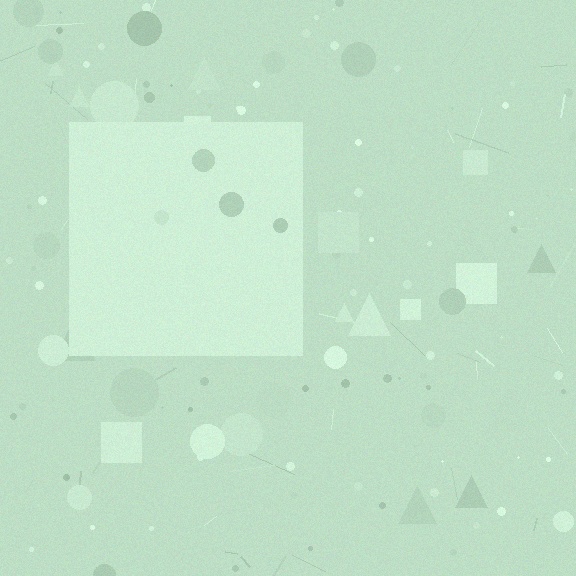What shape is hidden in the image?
A square is hidden in the image.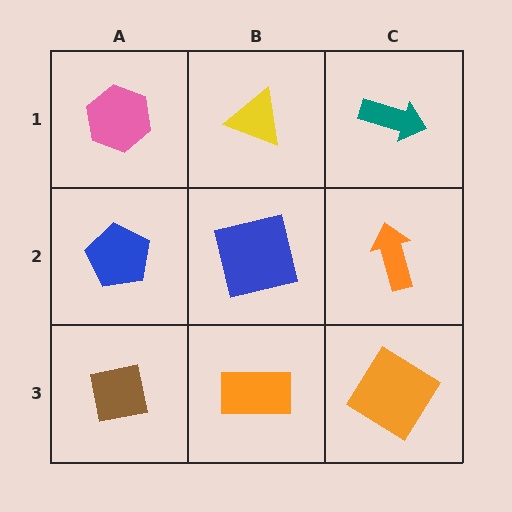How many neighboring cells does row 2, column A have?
3.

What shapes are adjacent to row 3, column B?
A blue square (row 2, column B), a brown square (row 3, column A), an orange diamond (row 3, column C).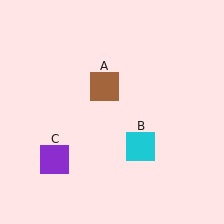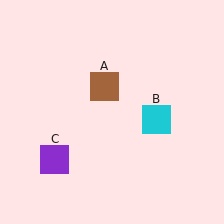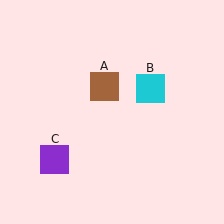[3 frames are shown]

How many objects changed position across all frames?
1 object changed position: cyan square (object B).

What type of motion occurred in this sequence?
The cyan square (object B) rotated counterclockwise around the center of the scene.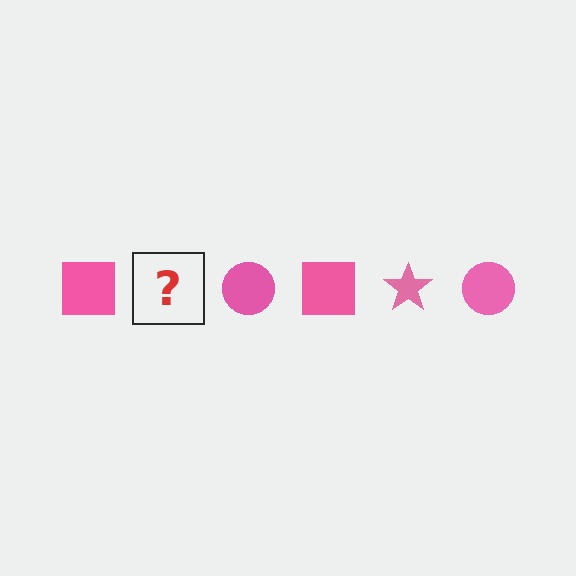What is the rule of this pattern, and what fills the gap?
The rule is that the pattern cycles through square, star, circle shapes in pink. The gap should be filled with a pink star.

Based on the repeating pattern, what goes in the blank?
The blank should be a pink star.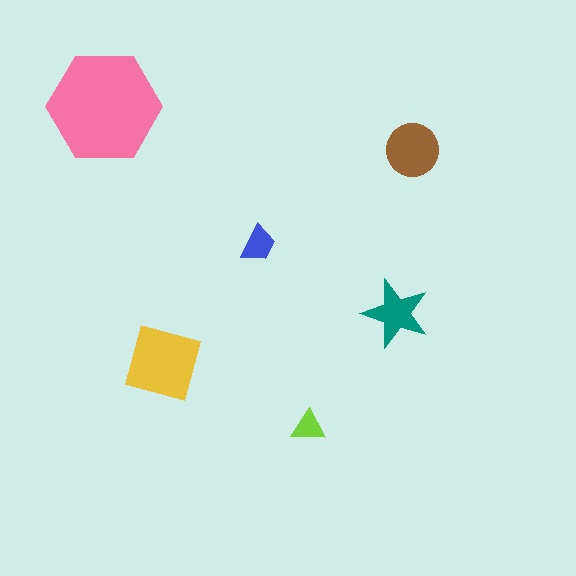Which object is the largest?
The pink hexagon.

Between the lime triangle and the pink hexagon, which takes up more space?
The pink hexagon.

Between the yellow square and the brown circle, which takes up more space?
The yellow square.